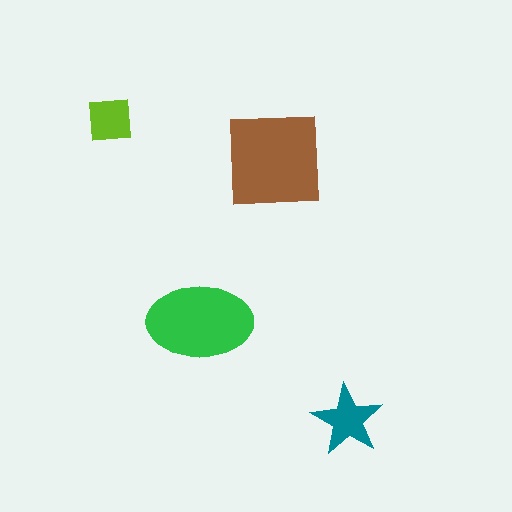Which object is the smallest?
The lime square.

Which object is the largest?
The brown square.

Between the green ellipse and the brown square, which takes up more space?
The brown square.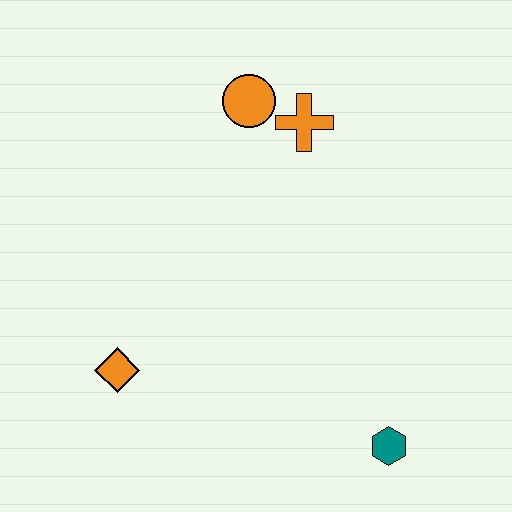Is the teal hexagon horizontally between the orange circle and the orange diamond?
No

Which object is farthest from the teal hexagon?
The orange circle is farthest from the teal hexagon.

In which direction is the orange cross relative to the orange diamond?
The orange cross is above the orange diamond.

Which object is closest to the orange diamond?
The teal hexagon is closest to the orange diamond.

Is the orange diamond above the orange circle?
No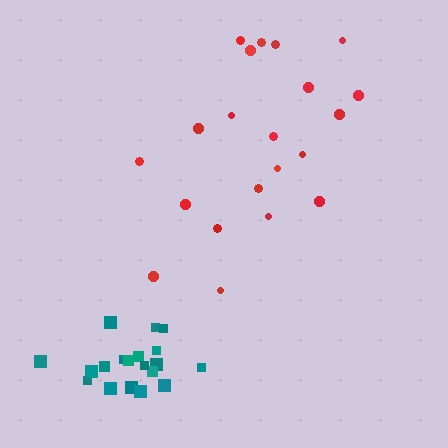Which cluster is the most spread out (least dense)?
Red.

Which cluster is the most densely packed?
Teal.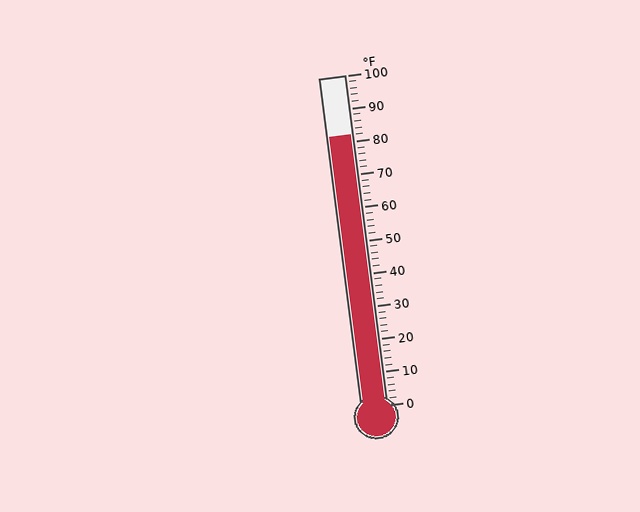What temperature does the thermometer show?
The thermometer shows approximately 82°F.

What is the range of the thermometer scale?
The thermometer scale ranges from 0°F to 100°F.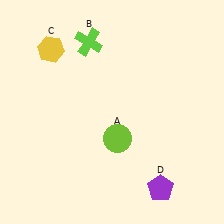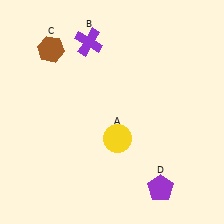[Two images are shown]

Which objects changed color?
A changed from lime to yellow. B changed from lime to purple. C changed from yellow to brown.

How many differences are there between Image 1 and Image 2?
There are 3 differences between the two images.